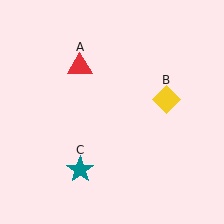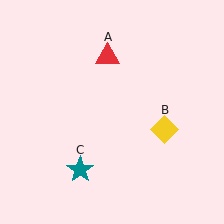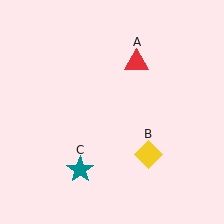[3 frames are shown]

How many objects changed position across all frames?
2 objects changed position: red triangle (object A), yellow diamond (object B).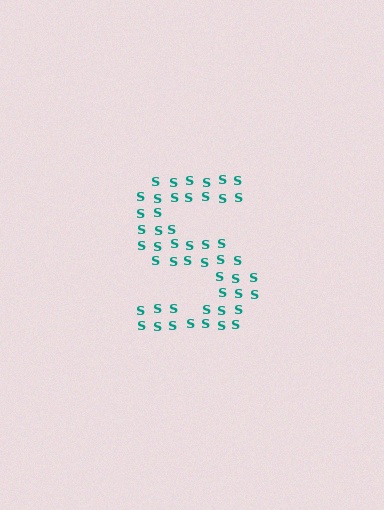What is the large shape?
The large shape is the letter S.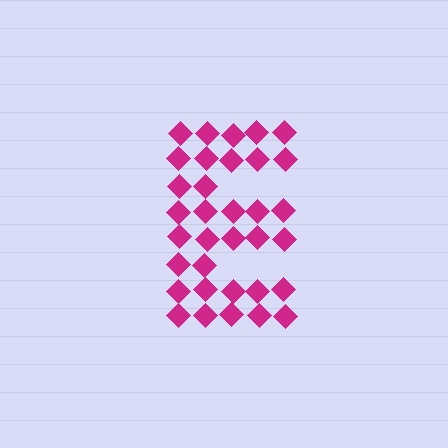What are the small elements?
The small elements are diamonds.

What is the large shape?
The large shape is the letter E.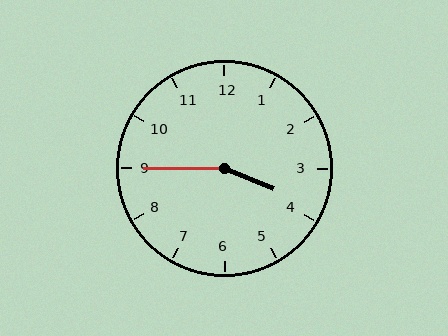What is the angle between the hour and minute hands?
Approximately 158 degrees.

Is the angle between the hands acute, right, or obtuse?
It is obtuse.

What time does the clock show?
3:45.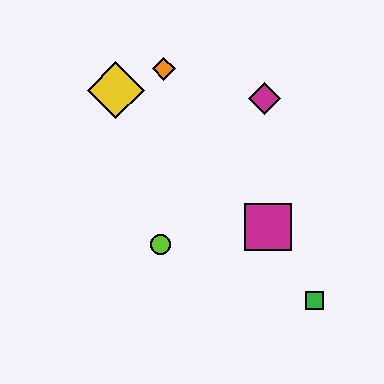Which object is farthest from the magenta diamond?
The green square is farthest from the magenta diamond.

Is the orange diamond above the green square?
Yes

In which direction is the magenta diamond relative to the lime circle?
The magenta diamond is above the lime circle.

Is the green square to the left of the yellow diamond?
No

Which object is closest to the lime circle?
The magenta square is closest to the lime circle.